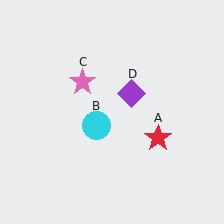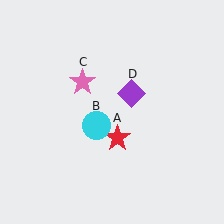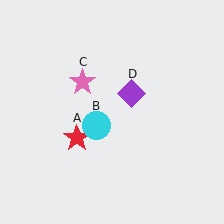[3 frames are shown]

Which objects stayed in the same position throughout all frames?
Cyan circle (object B) and pink star (object C) and purple diamond (object D) remained stationary.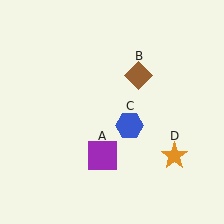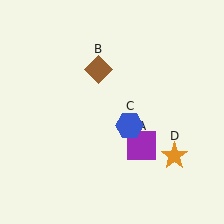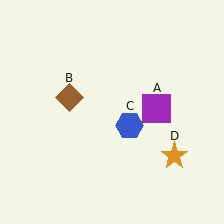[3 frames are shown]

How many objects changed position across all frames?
2 objects changed position: purple square (object A), brown diamond (object B).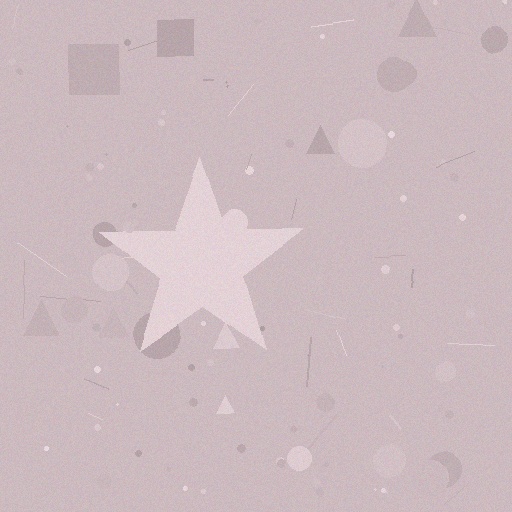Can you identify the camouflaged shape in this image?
The camouflaged shape is a star.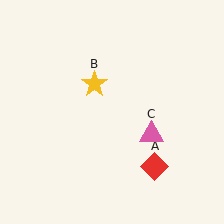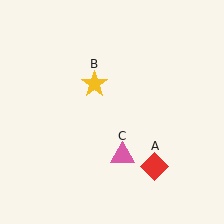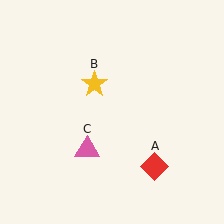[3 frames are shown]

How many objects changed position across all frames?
1 object changed position: pink triangle (object C).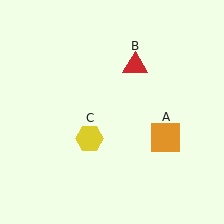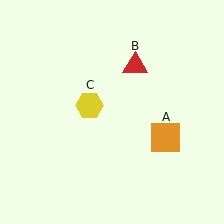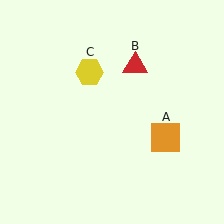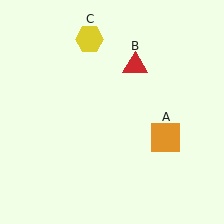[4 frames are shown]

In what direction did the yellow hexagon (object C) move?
The yellow hexagon (object C) moved up.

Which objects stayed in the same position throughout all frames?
Orange square (object A) and red triangle (object B) remained stationary.